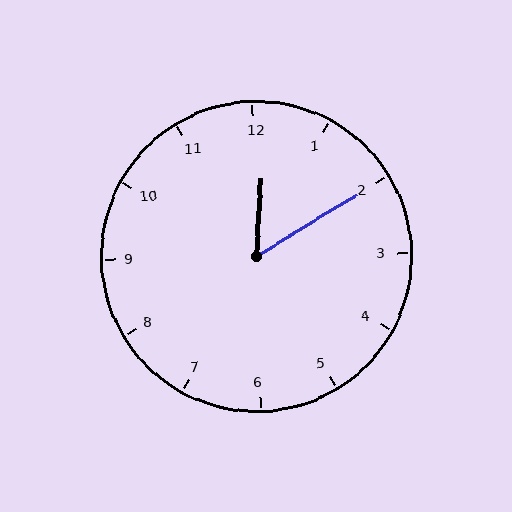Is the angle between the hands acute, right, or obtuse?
It is acute.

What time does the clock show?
12:10.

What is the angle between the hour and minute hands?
Approximately 55 degrees.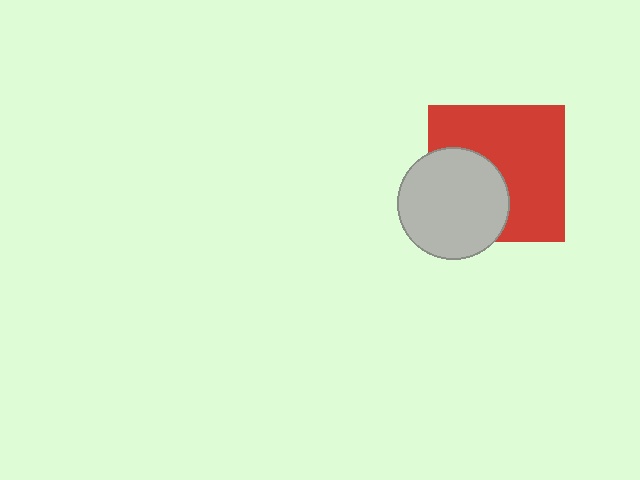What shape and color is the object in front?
The object in front is a light gray circle.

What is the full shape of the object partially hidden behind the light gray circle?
The partially hidden object is a red square.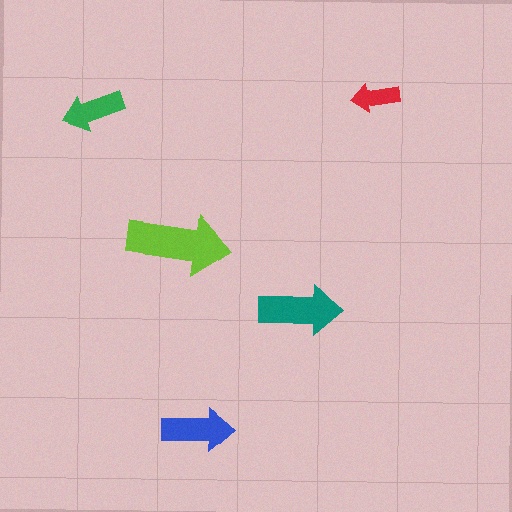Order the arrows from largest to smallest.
the lime one, the teal one, the blue one, the green one, the red one.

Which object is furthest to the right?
The red arrow is rightmost.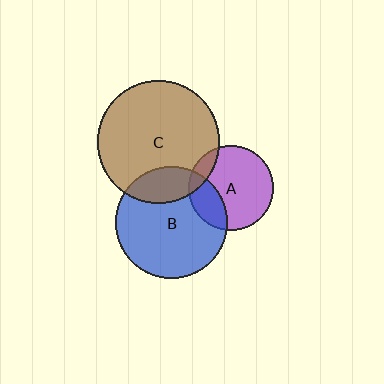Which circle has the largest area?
Circle C (brown).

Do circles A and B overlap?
Yes.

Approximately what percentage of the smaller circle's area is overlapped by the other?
Approximately 25%.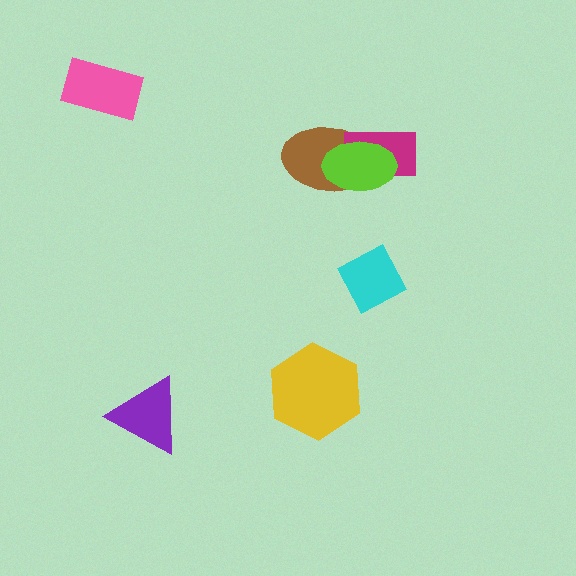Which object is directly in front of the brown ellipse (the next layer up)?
The magenta rectangle is directly in front of the brown ellipse.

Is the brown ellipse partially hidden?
Yes, it is partially covered by another shape.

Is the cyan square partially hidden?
No, no other shape covers it.